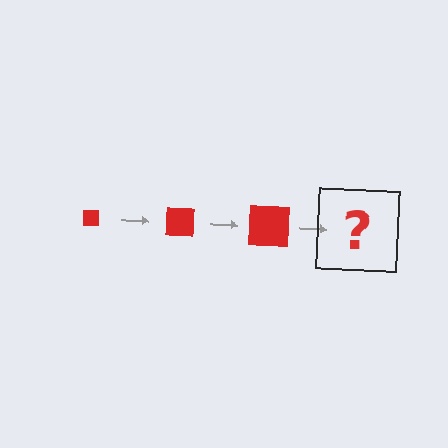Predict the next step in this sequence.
The next step is a red square, larger than the previous one.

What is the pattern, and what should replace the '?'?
The pattern is that the square gets progressively larger each step. The '?' should be a red square, larger than the previous one.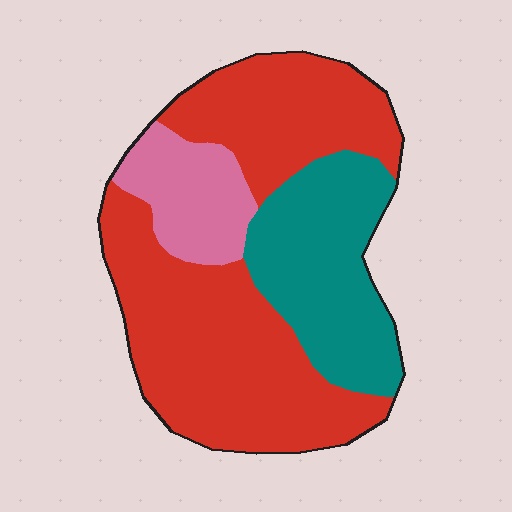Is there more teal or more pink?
Teal.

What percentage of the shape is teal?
Teal takes up between a sixth and a third of the shape.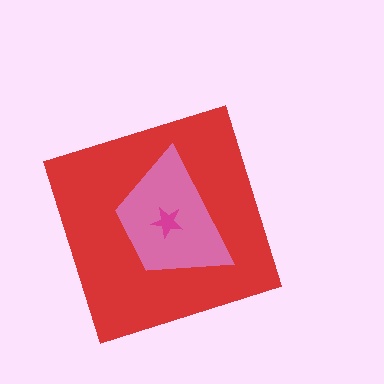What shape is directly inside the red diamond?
The pink trapezoid.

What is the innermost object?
The magenta star.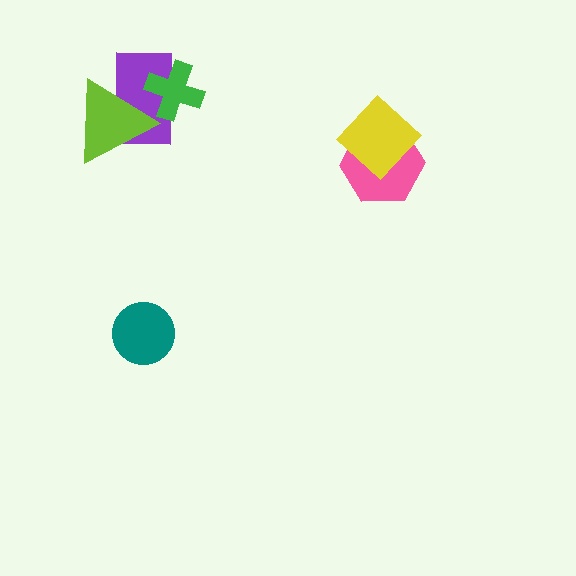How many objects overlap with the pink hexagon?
1 object overlaps with the pink hexagon.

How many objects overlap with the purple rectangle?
2 objects overlap with the purple rectangle.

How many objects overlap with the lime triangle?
2 objects overlap with the lime triangle.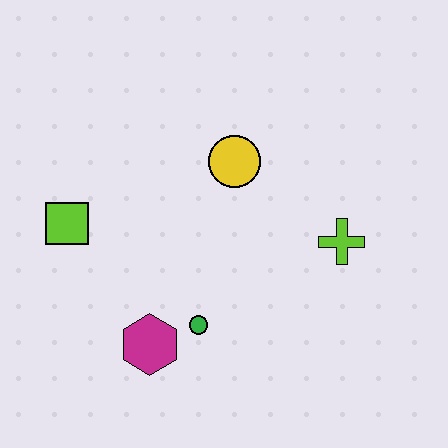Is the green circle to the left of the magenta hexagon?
No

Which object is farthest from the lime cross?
The lime square is farthest from the lime cross.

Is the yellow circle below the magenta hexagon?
No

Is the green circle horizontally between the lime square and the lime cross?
Yes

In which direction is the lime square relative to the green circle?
The lime square is to the left of the green circle.